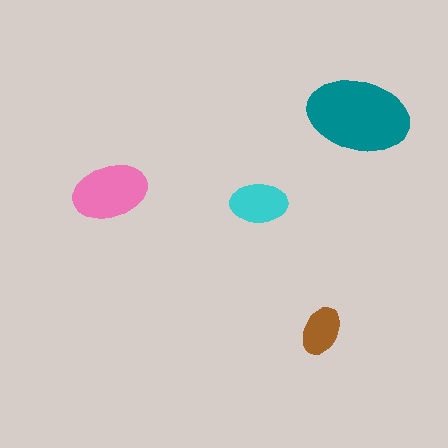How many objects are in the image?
There are 4 objects in the image.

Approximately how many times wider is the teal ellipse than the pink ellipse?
About 1.5 times wider.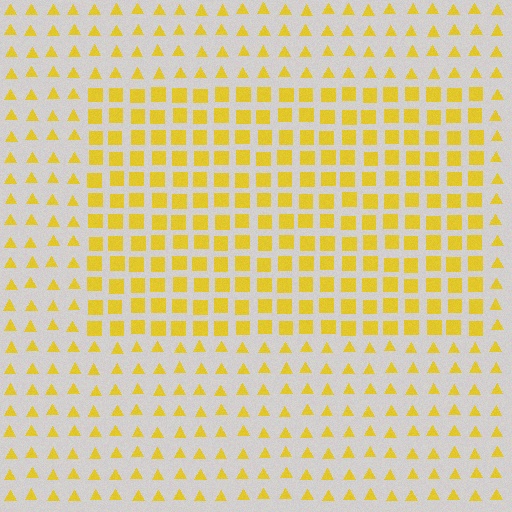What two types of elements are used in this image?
The image uses squares inside the rectangle region and triangles outside it.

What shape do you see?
I see a rectangle.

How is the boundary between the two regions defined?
The boundary is defined by a change in element shape: squares inside vs. triangles outside. All elements share the same color and spacing.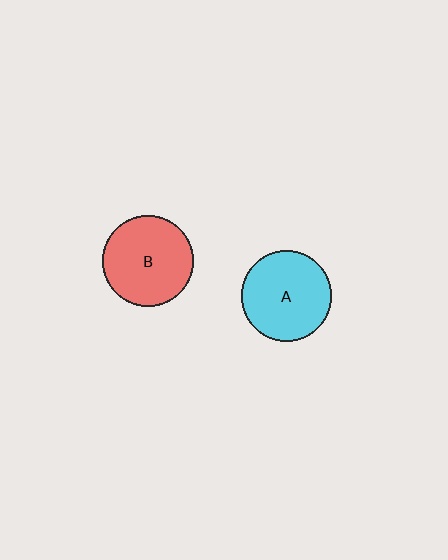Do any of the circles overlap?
No, none of the circles overlap.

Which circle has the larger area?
Circle B (red).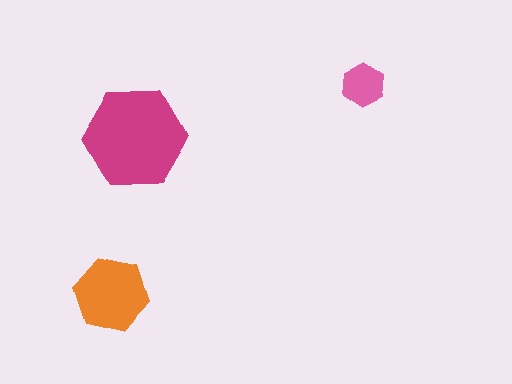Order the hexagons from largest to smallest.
the magenta one, the orange one, the pink one.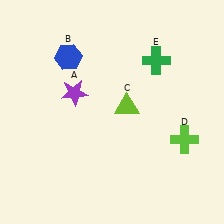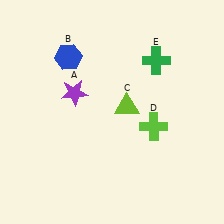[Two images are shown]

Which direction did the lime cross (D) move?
The lime cross (D) moved left.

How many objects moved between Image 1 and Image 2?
1 object moved between the two images.